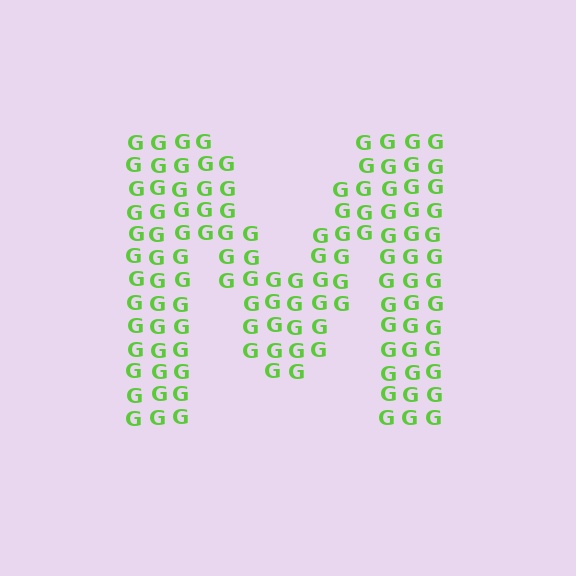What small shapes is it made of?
It is made of small letter G's.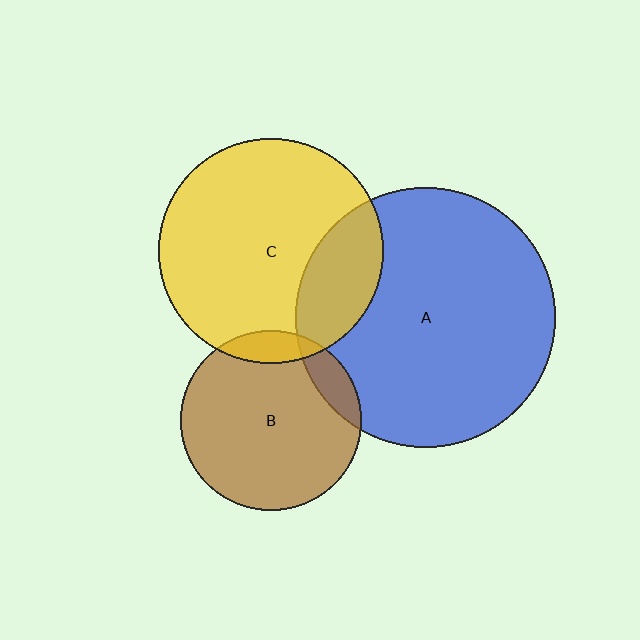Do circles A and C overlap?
Yes.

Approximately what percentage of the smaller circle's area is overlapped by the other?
Approximately 20%.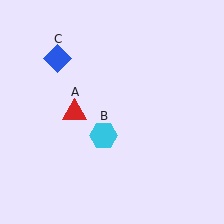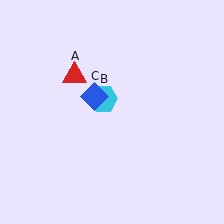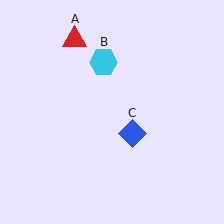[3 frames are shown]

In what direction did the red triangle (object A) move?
The red triangle (object A) moved up.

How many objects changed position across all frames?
3 objects changed position: red triangle (object A), cyan hexagon (object B), blue diamond (object C).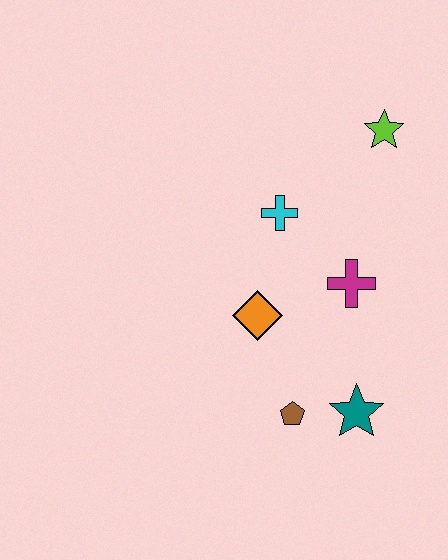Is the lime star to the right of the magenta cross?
Yes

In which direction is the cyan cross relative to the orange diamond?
The cyan cross is above the orange diamond.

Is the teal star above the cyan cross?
No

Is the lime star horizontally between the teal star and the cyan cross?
No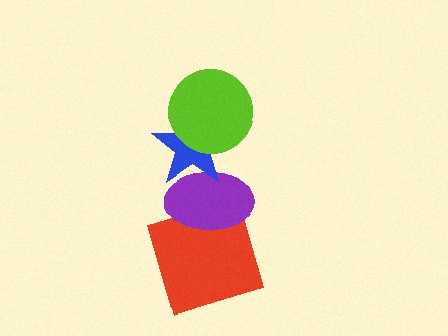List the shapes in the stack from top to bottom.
From top to bottom: the lime circle, the blue star, the purple ellipse, the red square.